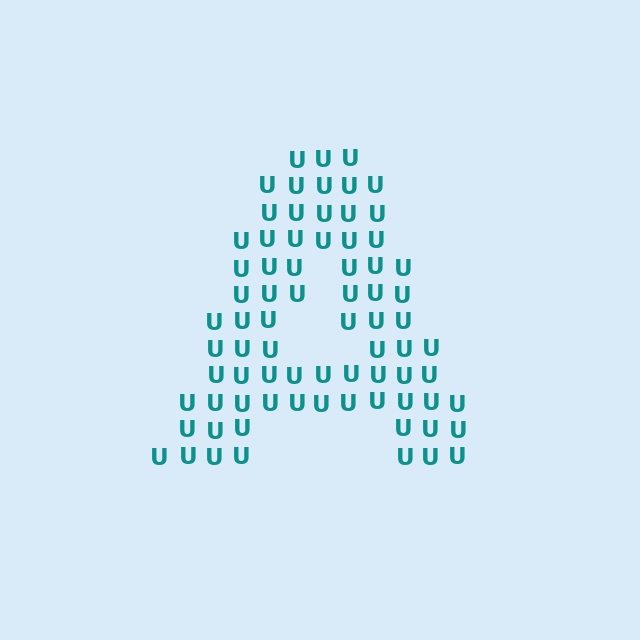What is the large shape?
The large shape is the letter A.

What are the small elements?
The small elements are letter U's.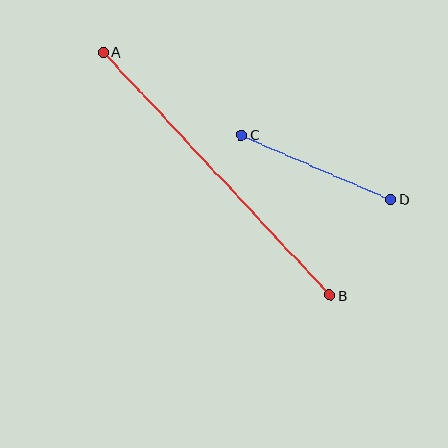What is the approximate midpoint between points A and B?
The midpoint is at approximately (216, 174) pixels.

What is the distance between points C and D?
The distance is approximately 163 pixels.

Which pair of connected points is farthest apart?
Points A and B are farthest apart.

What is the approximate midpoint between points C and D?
The midpoint is at approximately (316, 167) pixels.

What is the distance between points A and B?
The distance is approximately 333 pixels.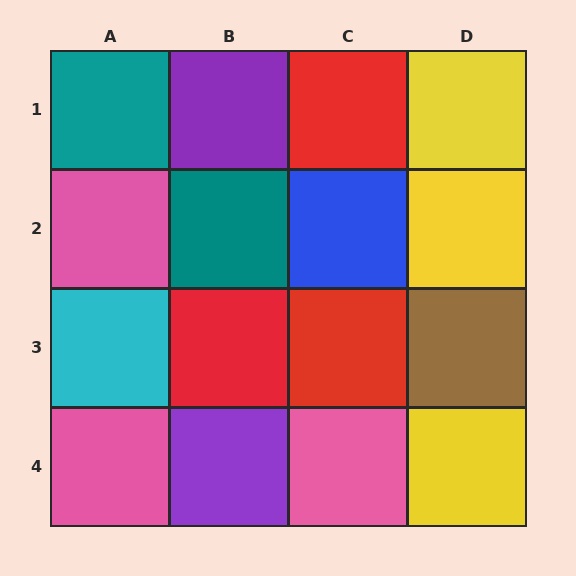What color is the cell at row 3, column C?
Red.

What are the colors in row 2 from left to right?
Pink, teal, blue, yellow.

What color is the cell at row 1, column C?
Red.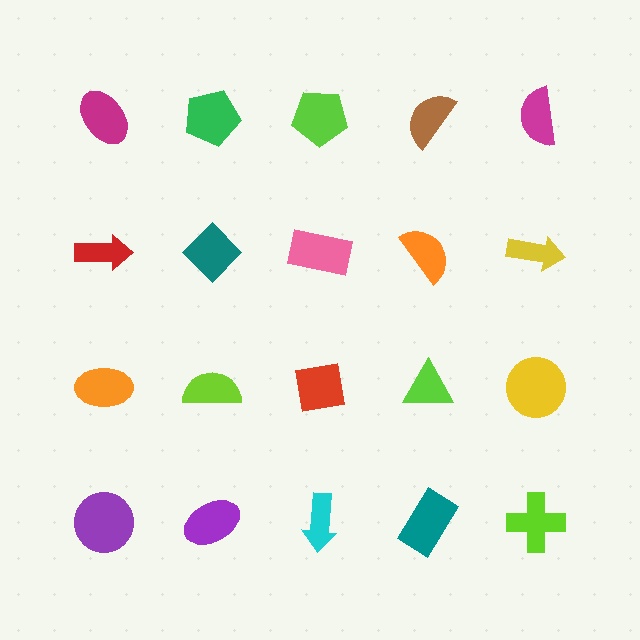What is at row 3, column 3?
A red square.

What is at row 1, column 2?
A green pentagon.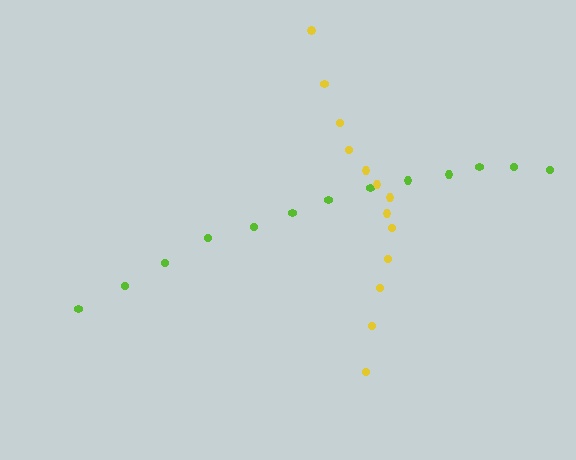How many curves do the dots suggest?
There are 2 distinct paths.